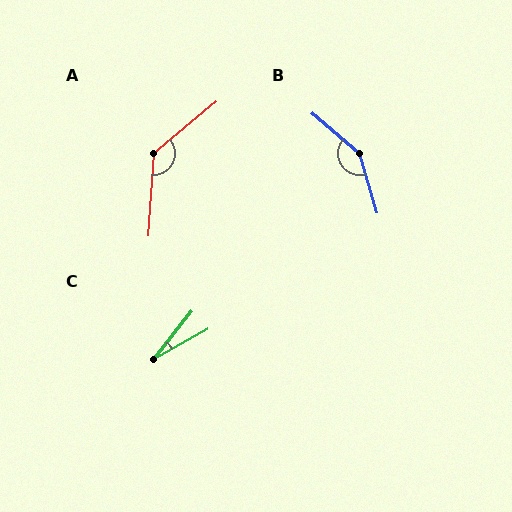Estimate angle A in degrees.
Approximately 133 degrees.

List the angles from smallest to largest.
C (22°), A (133°), B (147°).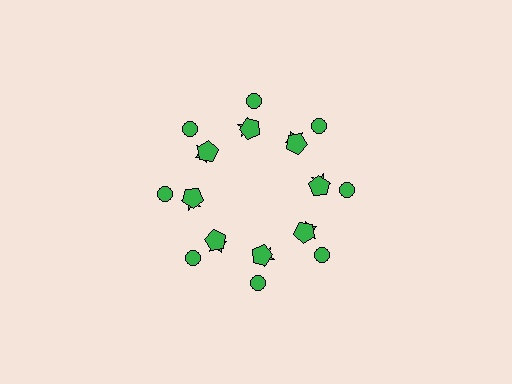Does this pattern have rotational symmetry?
Yes, this pattern has 8-fold rotational symmetry. It looks the same after rotating 45 degrees around the center.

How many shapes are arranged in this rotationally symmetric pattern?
There are 24 shapes, arranged in 8 groups of 3.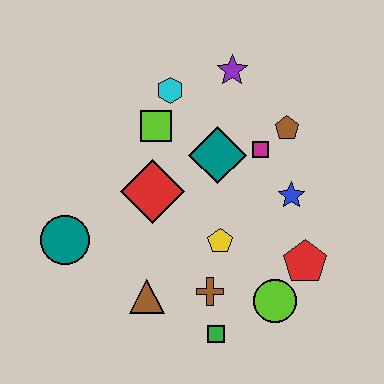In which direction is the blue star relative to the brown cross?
The blue star is above the brown cross.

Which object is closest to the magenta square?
The brown pentagon is closest to the magenta square.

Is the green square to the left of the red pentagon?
Yes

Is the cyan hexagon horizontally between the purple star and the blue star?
No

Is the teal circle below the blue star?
Yes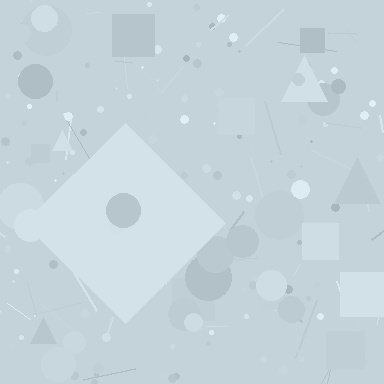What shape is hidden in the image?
A diamond is hidden in the image.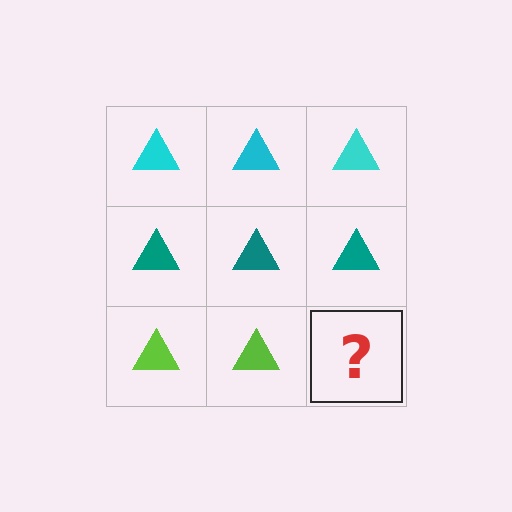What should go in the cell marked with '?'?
The missing cell should contain a lime triangle.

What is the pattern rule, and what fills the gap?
The rule is that each row has a consistent color. The gap should be filled with a lime triangle.